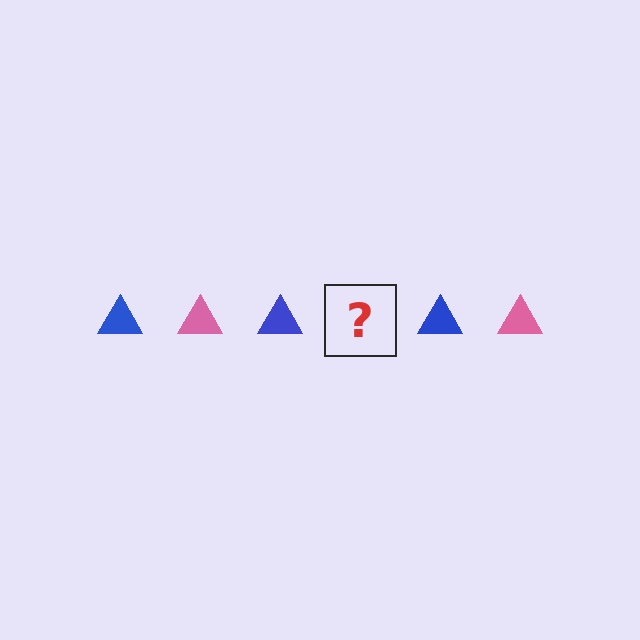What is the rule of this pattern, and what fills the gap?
The rule is that the pattern cycles through blue, pink triangles. The gap should be filled with a pink triangle.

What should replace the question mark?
The question mark should be replaced with a pink triangle.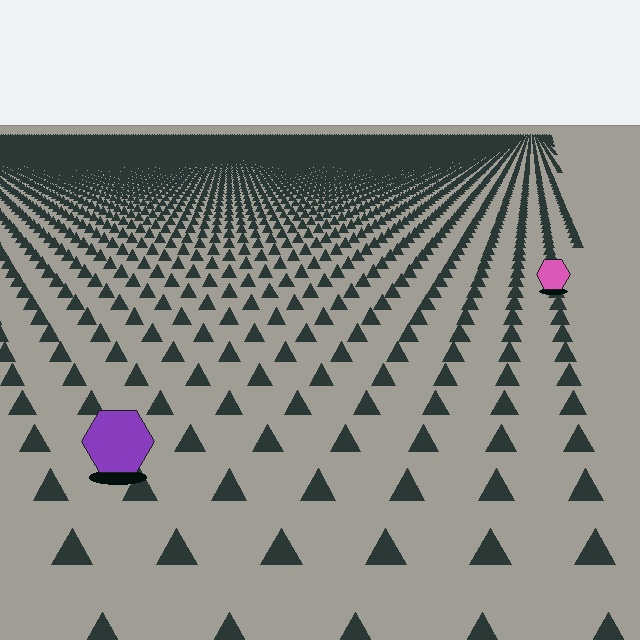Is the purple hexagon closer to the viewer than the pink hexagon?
Yes. The purple hexagon is closer — you can tell from the texture gradient: the ground texture is coarser near it.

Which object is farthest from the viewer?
The pink hexagon is farthest from the viewer. It appears smaller and the ground texture around it is denser.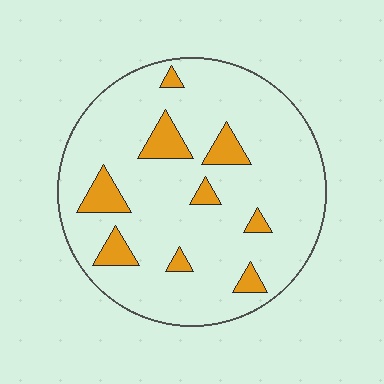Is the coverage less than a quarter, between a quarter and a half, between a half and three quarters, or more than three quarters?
Less than a quarter.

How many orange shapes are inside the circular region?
9.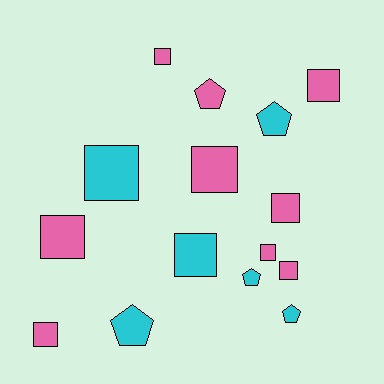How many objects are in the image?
There are 15 objects.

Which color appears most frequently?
Pink, with 9 objects.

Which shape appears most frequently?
Square, with 10 objects.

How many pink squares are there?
There are 8 pink squares.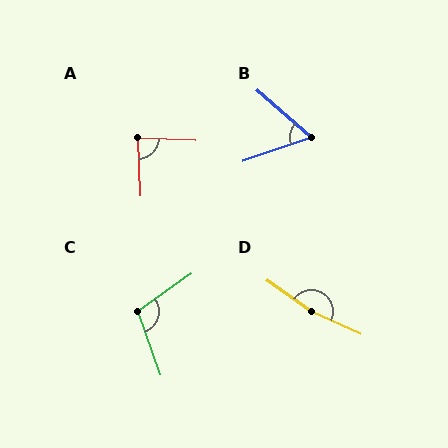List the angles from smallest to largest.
B (60°), A (85°), C (105°), D (169°).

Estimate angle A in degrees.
Approximately 85 degrees.